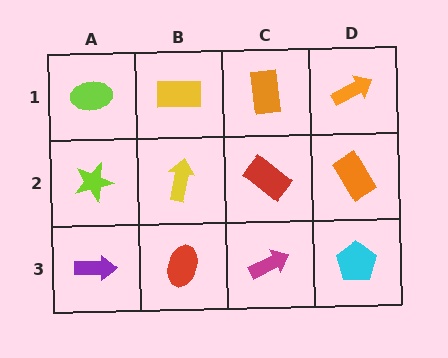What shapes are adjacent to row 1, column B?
A yellow arrow (row 2, column B), a lime ellipse (row 1, column A), an orange rectangle (row 1, column C).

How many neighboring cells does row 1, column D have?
2.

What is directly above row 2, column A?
A lime ellipse.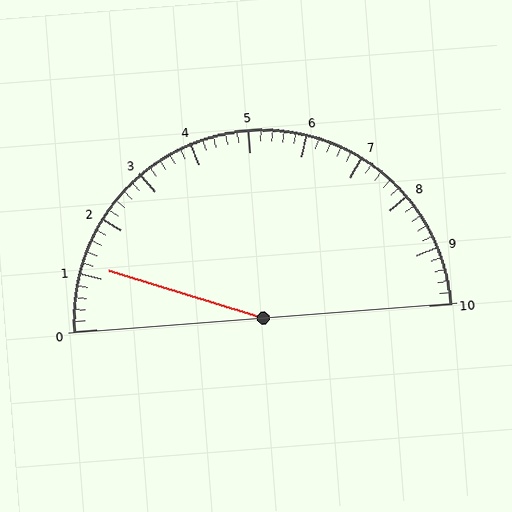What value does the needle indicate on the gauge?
The needle indicates approximately 1.2.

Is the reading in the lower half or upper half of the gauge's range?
The reading is in the lower half of the range (0 to 10).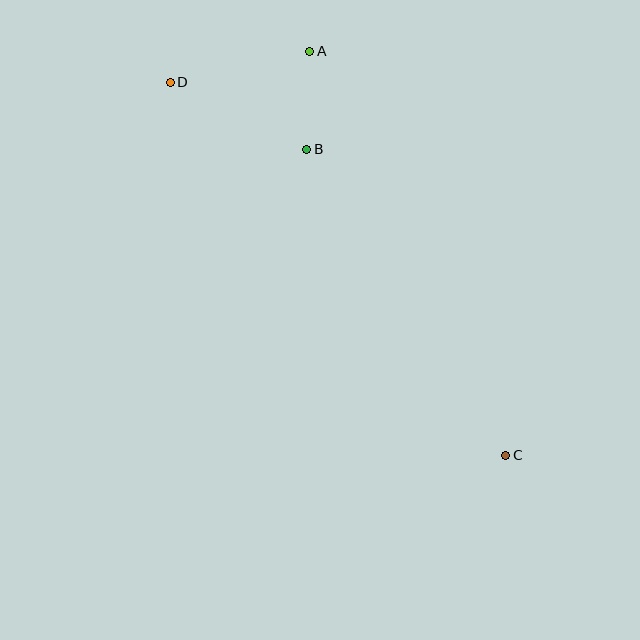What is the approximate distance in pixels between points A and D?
The distance between A and D is approximately 143 pixels.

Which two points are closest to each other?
Points A and B are closest to each other.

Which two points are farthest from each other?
Points C and D are farthest from each other.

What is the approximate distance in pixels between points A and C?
The distance between A and C is approximately 449 pixels.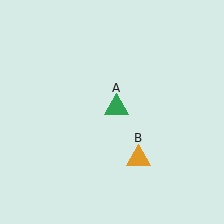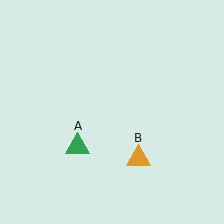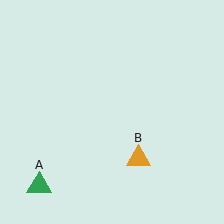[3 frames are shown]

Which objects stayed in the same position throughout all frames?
Orange triangle (object B) remained stationary.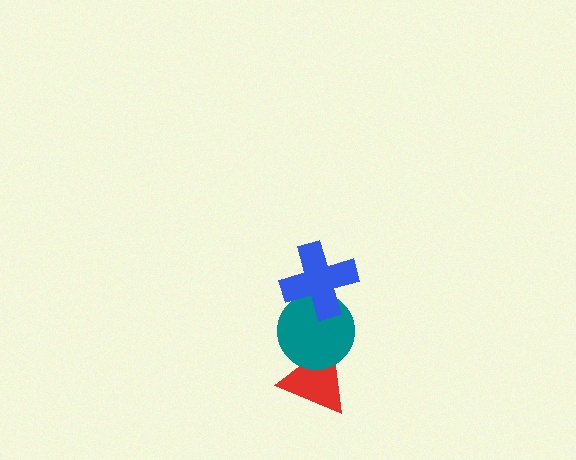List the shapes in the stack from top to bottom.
From top to bottom: the blue cross, the teal circle, the red triangle.